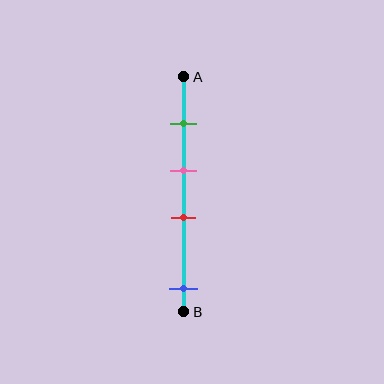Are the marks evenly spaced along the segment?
No, the marks are not evenly spaced.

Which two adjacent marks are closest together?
The pink and red marks are the closest adjacent pair.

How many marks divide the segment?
There are 4 marks dividing the segment.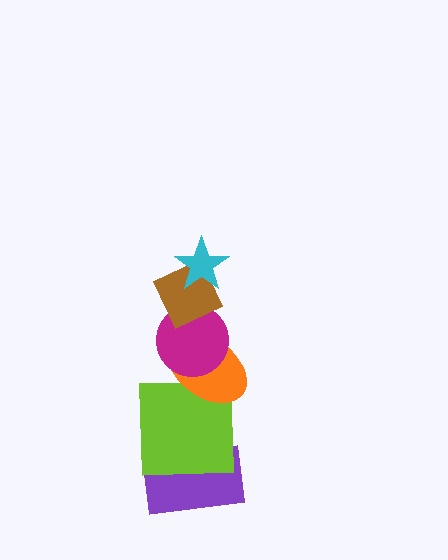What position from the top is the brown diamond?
The brown diamond is 2nd from the top.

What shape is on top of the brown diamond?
The cyan star is on top of the brown diamond.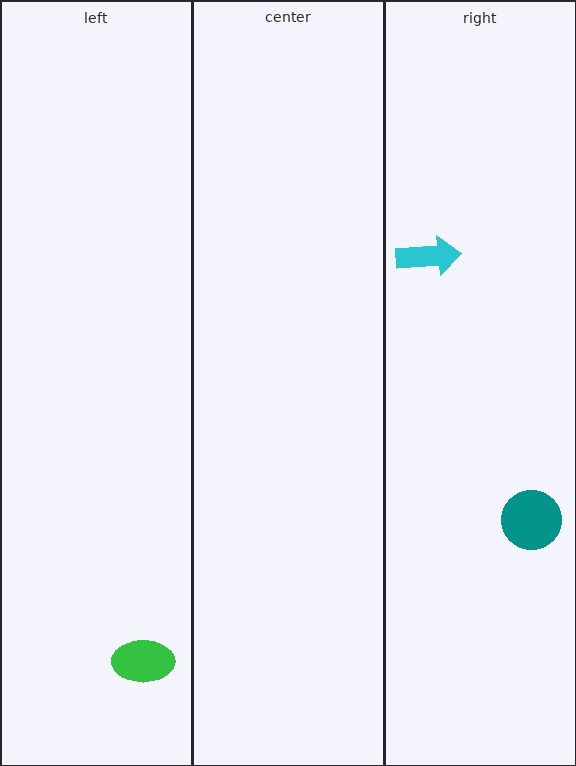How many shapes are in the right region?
2.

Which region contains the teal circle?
The right region.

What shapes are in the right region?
The teal circle, the cyan arrow.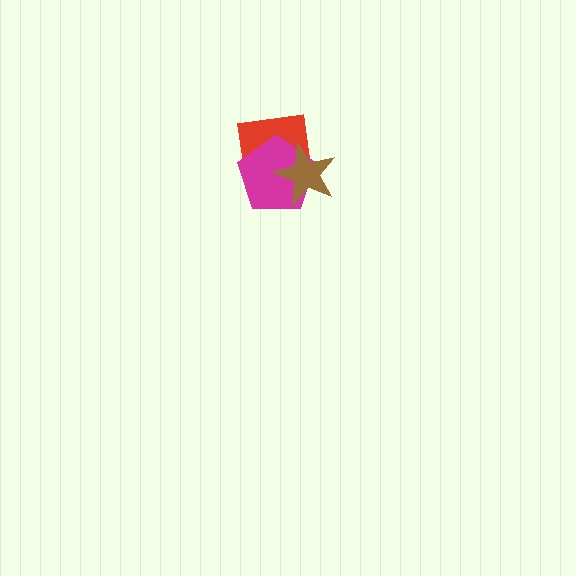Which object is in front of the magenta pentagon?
The brown star is in front of the magenta pentagon.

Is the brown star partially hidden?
No, no other shape covers it.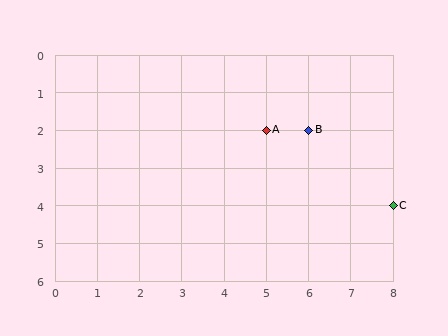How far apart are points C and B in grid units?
Points C and B are 2 columns and 2 rows apart (about 2.8 grid units diagonally).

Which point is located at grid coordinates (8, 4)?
Point C is at (8, 4).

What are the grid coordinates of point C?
Point C is at grid coordinates (8, 4).